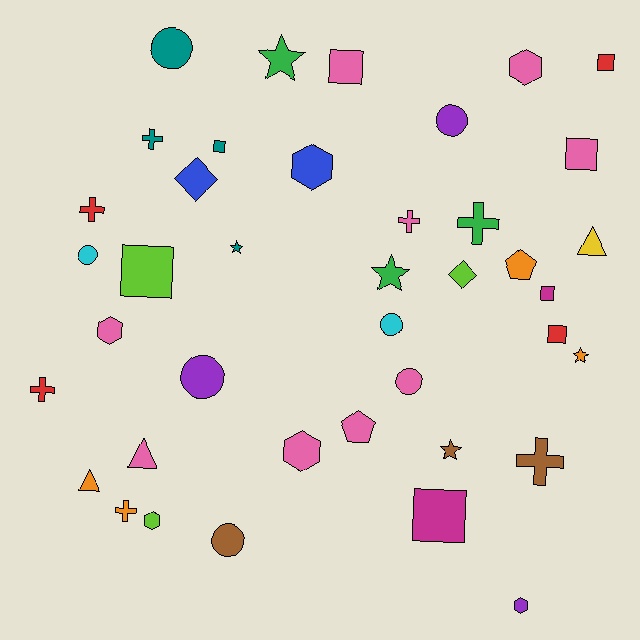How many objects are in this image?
There are 40 objects.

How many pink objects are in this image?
There are 9 pink objects.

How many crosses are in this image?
There are 7 crosses.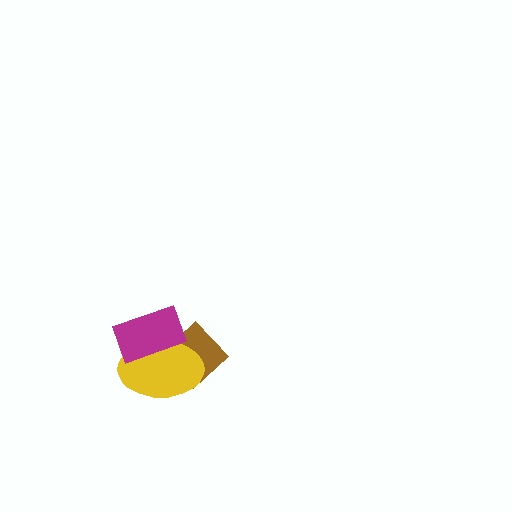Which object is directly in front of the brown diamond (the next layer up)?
The yellow ellipse is directly in front of the brown diamond.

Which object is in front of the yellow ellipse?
The magenta rectangle is in front of the yellow ellipse.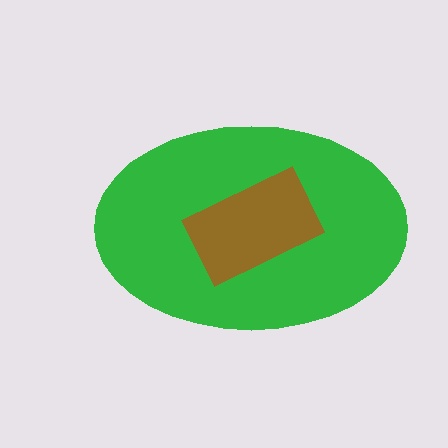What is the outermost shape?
The green ellipse.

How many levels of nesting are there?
2.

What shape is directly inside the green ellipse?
The brown rectangle.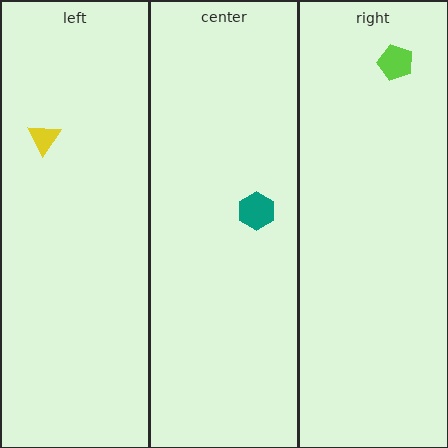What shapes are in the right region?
The lime pentagon.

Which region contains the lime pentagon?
The right region.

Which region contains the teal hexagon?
The center region.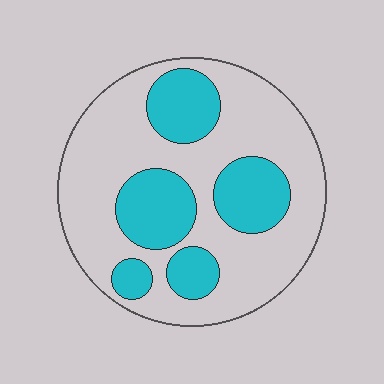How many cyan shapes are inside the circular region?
5.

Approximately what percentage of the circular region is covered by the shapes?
Approximately 30%.